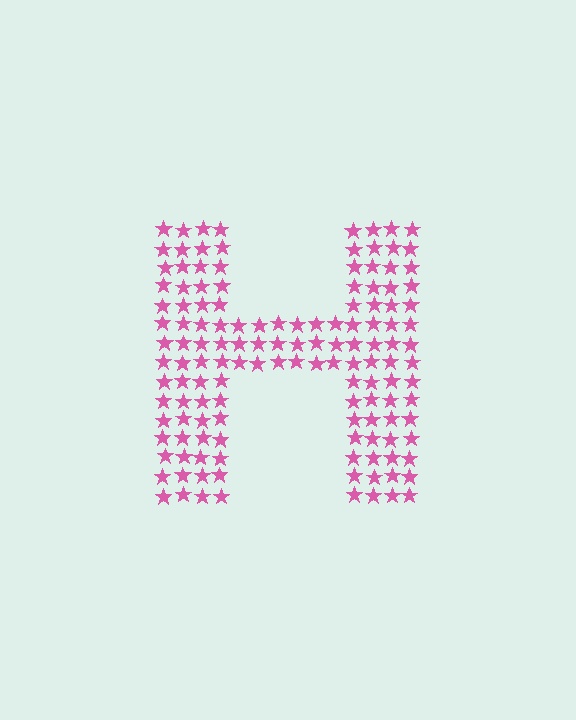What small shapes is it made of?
It is made of small stars.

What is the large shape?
The large shape is the letter H.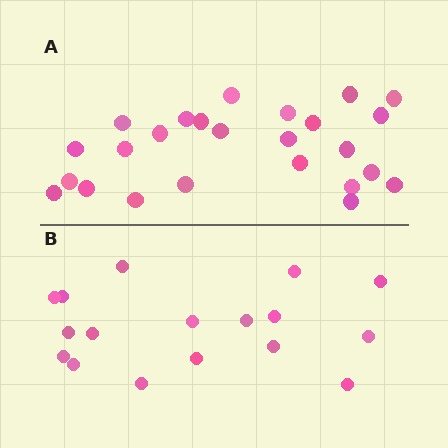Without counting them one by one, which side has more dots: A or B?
Region A (the top region) has more dots.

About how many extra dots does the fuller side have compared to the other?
Region A has roughly 8 or so more dots than region B.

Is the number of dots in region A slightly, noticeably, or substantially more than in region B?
Region A has substantially more. The ratio is roughly 1.5 to 1.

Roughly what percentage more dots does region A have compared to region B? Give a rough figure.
About 45% more.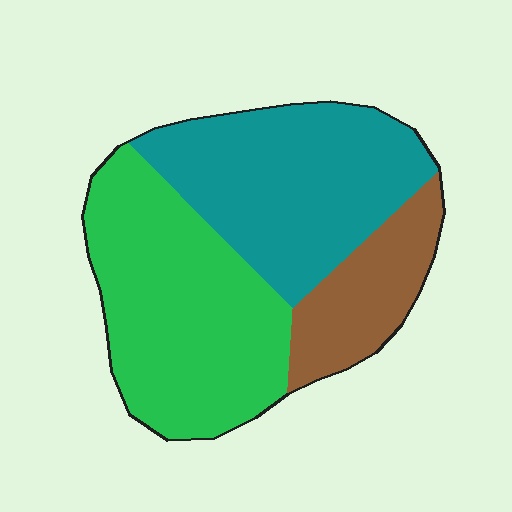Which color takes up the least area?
Brown, at roughly 15%.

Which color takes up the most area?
Green, at roughly 45%.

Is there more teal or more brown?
Teal.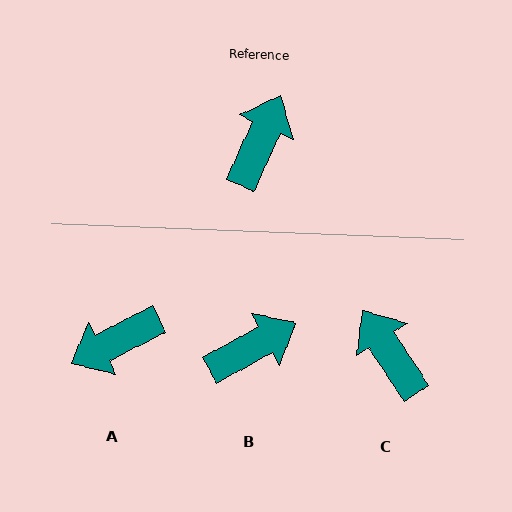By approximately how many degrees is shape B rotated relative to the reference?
Approximately 37 degrees clockwise.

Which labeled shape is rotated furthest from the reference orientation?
A, about 142 degrees away.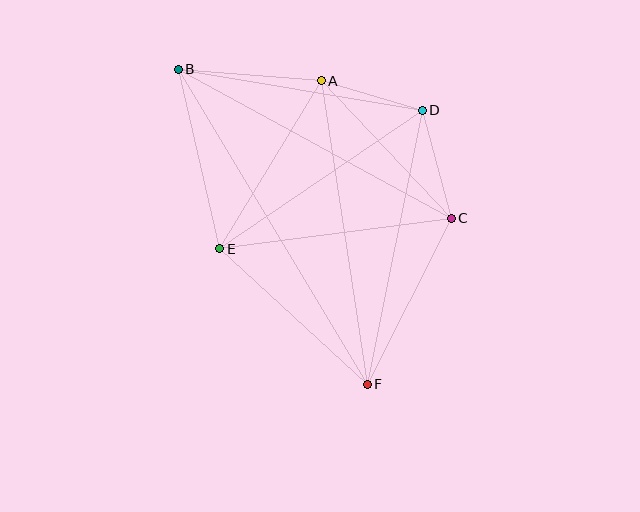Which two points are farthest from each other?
Points B and F are farthest from each other.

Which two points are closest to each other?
Points A and D are closest to each other.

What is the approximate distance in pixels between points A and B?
The distance between A and B is approximately 144 pixels.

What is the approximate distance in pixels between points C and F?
The distance between C and F is approximately 186 pixels.